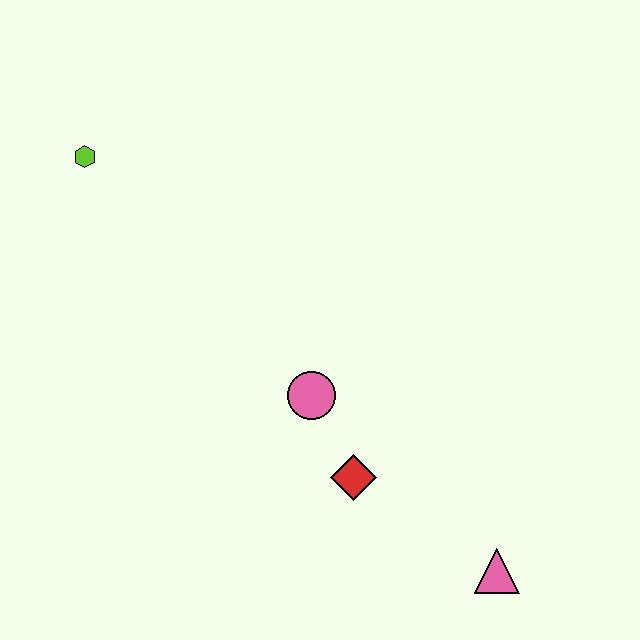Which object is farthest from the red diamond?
The lime hexagon is farthest from the red diamond.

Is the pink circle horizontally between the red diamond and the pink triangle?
No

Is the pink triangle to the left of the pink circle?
No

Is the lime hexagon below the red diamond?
No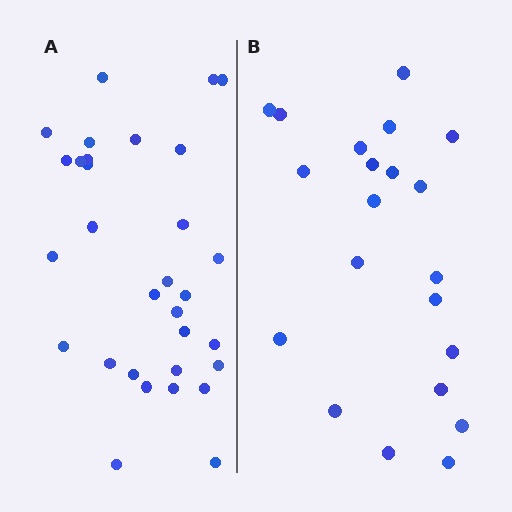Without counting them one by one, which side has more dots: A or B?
Region A (the left region) has more dots.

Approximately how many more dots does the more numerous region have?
Region A has roughly 10 or so more dots than region B.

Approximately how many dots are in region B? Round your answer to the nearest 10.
About 20 dots. (The exact count is 21, which rounds to 20.)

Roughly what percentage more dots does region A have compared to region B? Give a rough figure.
About 50% more.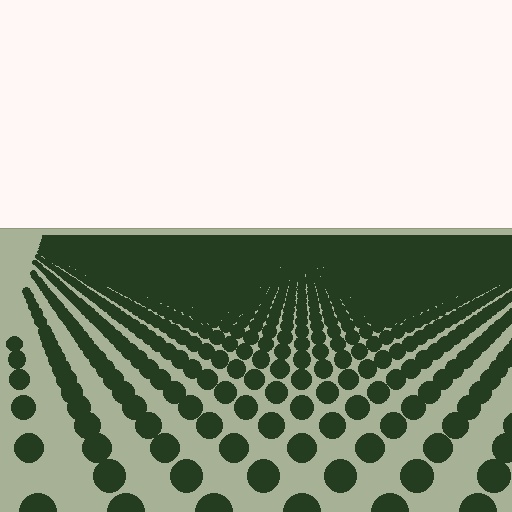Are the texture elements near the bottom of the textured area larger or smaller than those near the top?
Larger. Near the bottom, elements are closer to the viewer and appear at a bigger on-screen size.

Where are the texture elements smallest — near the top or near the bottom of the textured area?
Near the top.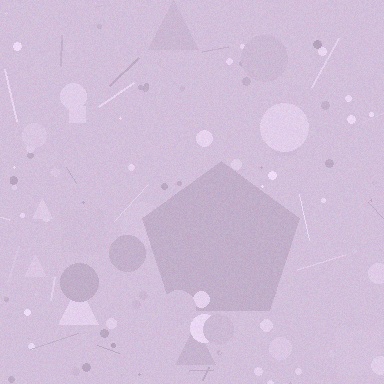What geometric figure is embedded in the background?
A pentagon is embedded in the background.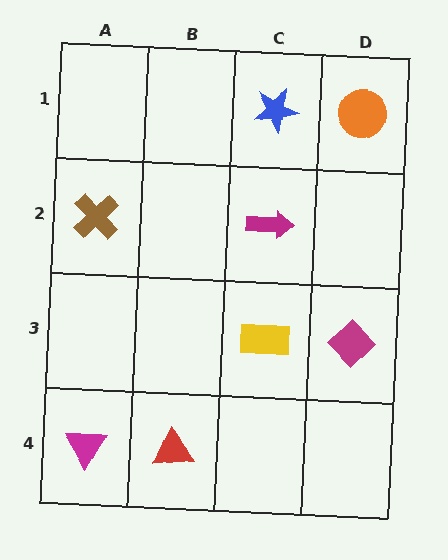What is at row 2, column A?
A brown cross.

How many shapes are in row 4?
2 shapes.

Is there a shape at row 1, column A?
No, that cell is empty.